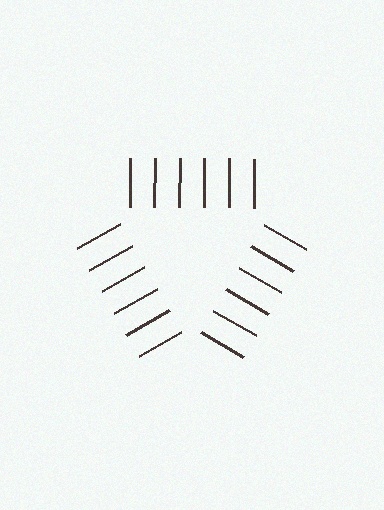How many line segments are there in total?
18 — 6 along each of the 3 edges.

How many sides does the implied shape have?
3 sides — the line-ends trace a triangle.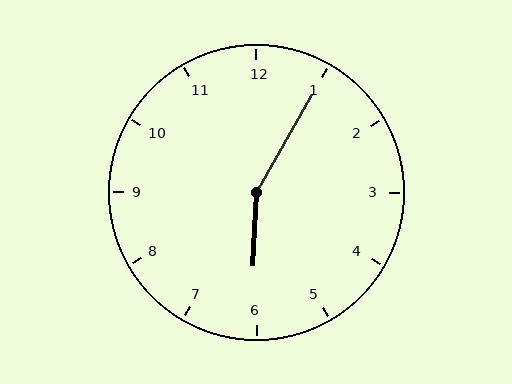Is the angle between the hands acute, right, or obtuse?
It is obtuse.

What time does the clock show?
6:05.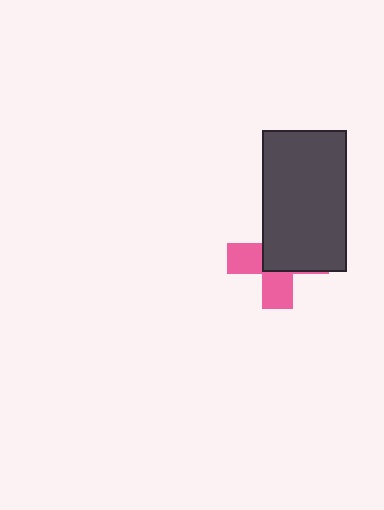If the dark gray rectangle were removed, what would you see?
You would see the complete pink cross.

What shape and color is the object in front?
The object in front is a dark gray rectangle.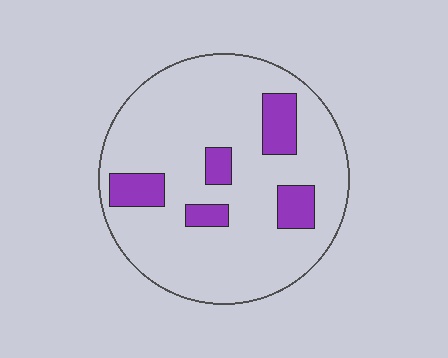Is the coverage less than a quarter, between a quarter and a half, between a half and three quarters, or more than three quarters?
Less than a quarter.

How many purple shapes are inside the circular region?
5.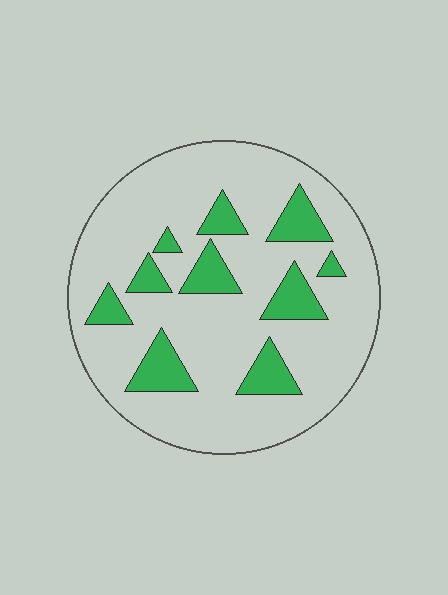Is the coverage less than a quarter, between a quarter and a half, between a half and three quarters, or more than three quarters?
Less than a quarter.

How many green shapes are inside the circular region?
10.